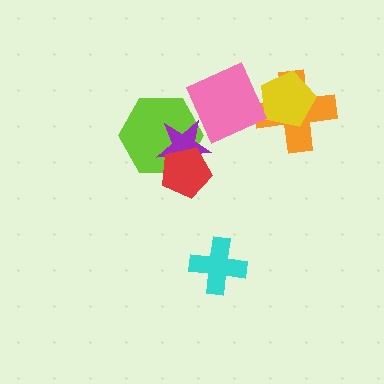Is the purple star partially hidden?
Yes, it is partially covered by another shape.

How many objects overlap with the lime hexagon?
2 objects overlap with the lime hexagon.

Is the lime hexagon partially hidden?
Yes, it is partially covered by another shape.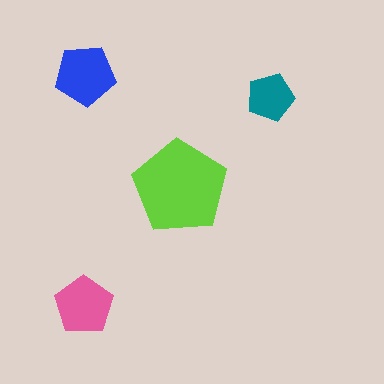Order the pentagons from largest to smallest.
the lime one, the blue one, the pink one, the teal one.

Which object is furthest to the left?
The pink pentagon is leftmost.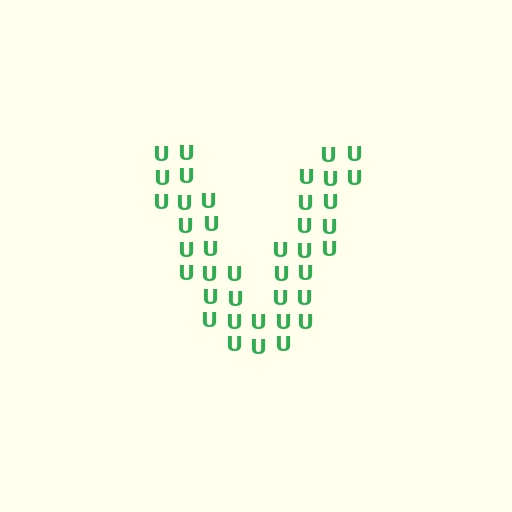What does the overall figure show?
The overall figure shows the letter V.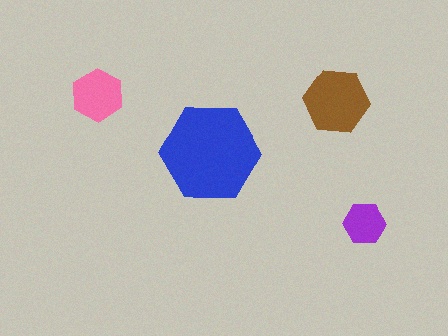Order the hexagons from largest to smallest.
the blue one, the brown one, the pink one, the purple one.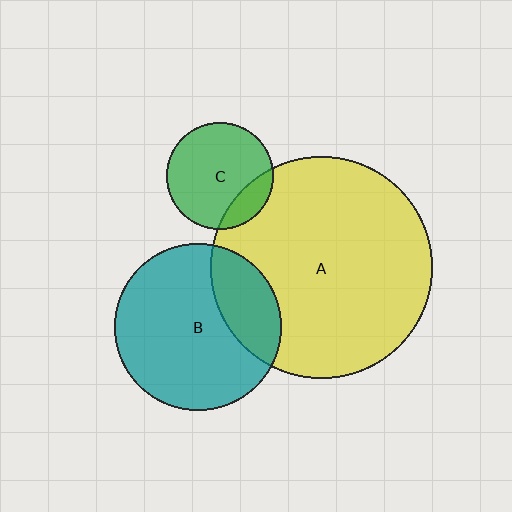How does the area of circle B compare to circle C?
Approximately 2.4 times.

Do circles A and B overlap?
Yes.